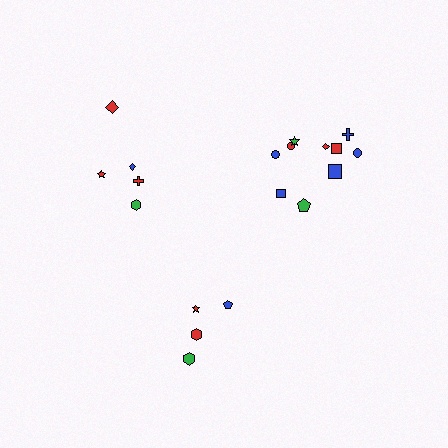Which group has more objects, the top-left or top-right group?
The top-right group.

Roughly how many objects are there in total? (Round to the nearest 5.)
Roughly 20 objects in total.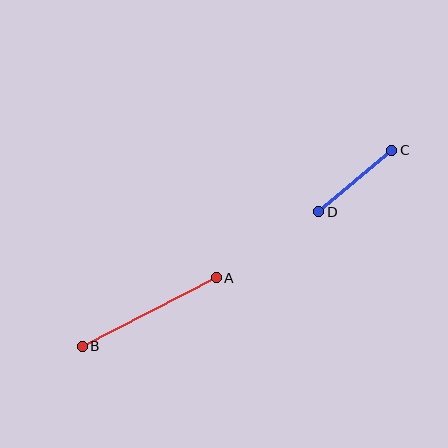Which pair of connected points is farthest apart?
Points A and B are farthest apart.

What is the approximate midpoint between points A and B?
The midpoint is at approximately (149, 312) pixels.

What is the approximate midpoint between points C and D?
The midpoint is at approximately (355, 181) pixels.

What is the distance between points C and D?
The distance is approximately 95 pixels.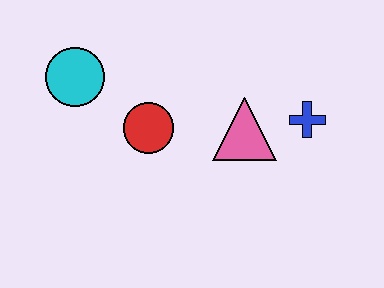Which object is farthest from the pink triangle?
The cyan circle is farthest from the pink triangle.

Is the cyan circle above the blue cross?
Yes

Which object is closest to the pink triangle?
The blue cross is closest to the pink triangle.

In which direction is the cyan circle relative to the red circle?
The cyan circle is to the left of the red circle.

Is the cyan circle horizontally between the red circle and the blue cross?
No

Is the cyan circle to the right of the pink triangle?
No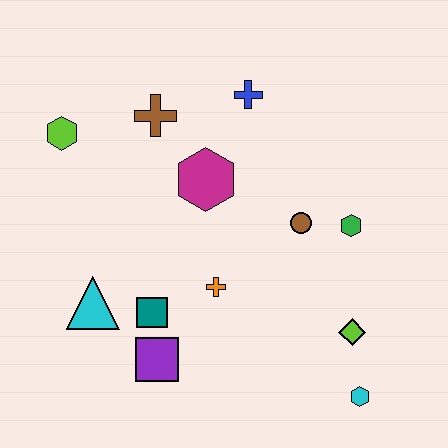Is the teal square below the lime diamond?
No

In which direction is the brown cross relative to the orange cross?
The brown cross is above the orange cross.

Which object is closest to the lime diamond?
The cyan hexagon is closest to the lime diamond.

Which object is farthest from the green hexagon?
The lime hexagon is farthest from the green hexagon.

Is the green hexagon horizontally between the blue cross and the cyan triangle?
No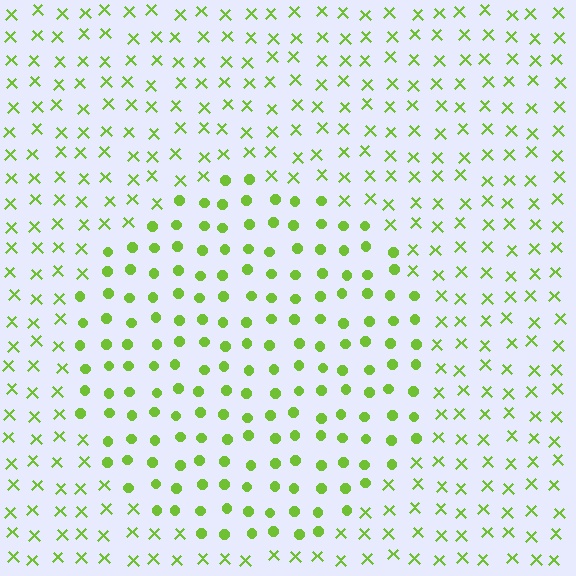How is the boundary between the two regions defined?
The boundary is defined by a change in element shape: circles inside vs. X marks outside. All elements share the same color and spacing.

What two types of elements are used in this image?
The image uses circles inside the circle region and X marks outside it.